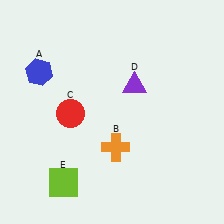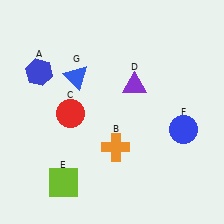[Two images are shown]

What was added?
A blue circle (F), a blue triangle (G) were added in Image 2.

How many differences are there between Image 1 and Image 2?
There are 2 differences between the two images.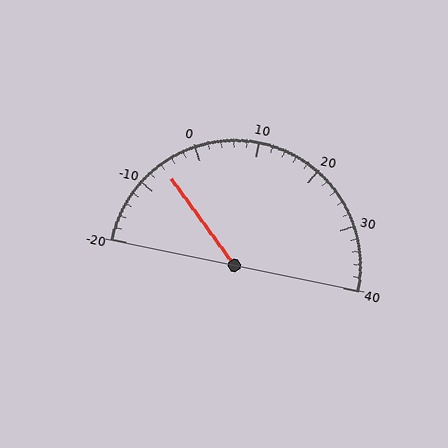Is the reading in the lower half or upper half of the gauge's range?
The reading is in the lower half of the range (-20 to 40).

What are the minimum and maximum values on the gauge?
The gauge ranges from -20 to 40.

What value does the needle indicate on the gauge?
The needle indicates approximately -6.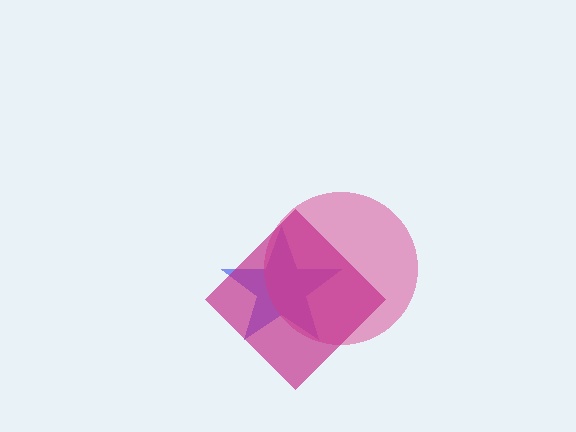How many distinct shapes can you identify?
There are 3 distinct shapes: a blue star, a pink circle, a magenta diamond.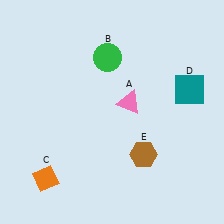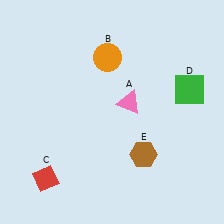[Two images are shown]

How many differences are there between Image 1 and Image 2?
There are 3 differences between the two images.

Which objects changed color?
B changed from green to orange. C changed from orange to red. D changed from teal to green.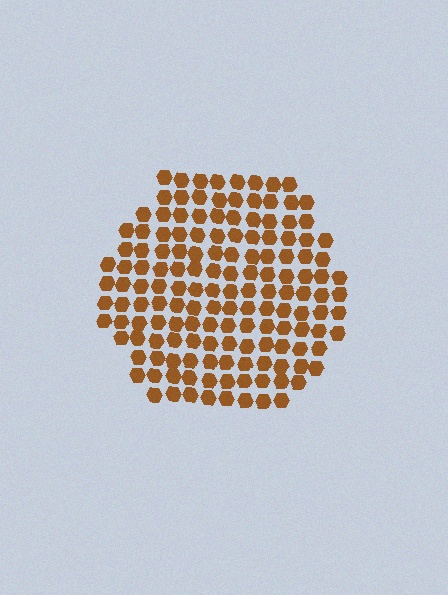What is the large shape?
The large shape is a hexagon.